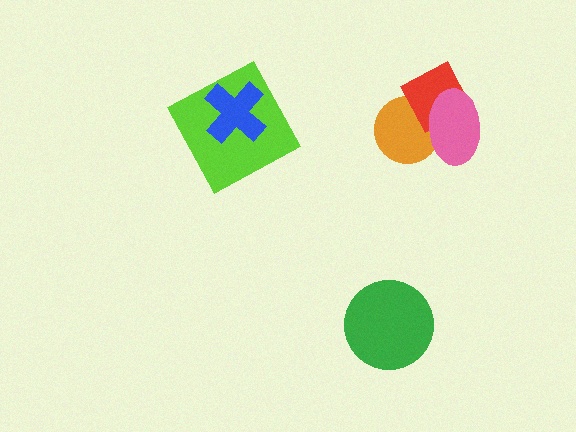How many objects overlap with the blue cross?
1 object overlaps with the blue cross.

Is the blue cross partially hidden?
No, no other shape covers it.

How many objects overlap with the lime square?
1 object overlaps with the lime square.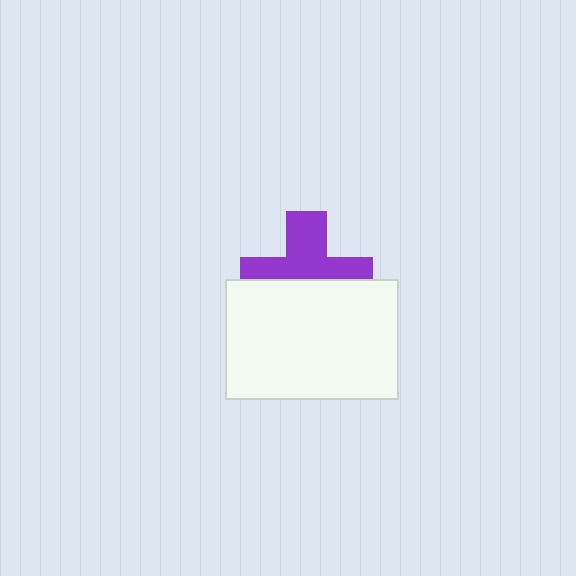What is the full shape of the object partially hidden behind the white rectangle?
The partially hidden object is a purple cross.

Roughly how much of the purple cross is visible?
About half of it is visible (roughly 53%).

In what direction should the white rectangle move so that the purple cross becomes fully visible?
The white rectangle should move down. That is the shortest direction to clear the overlap and leave the purple cross fully visible.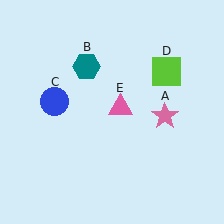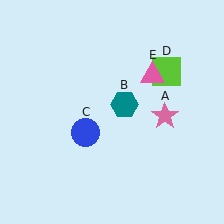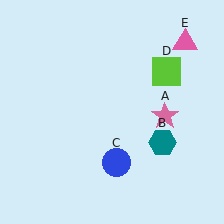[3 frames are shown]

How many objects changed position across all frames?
3 objects changed position: teal hexagon (object B), blue circle (object C), pink triangle (object E).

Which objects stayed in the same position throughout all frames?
Pink star (object A) and lime square (object D) remained stationary.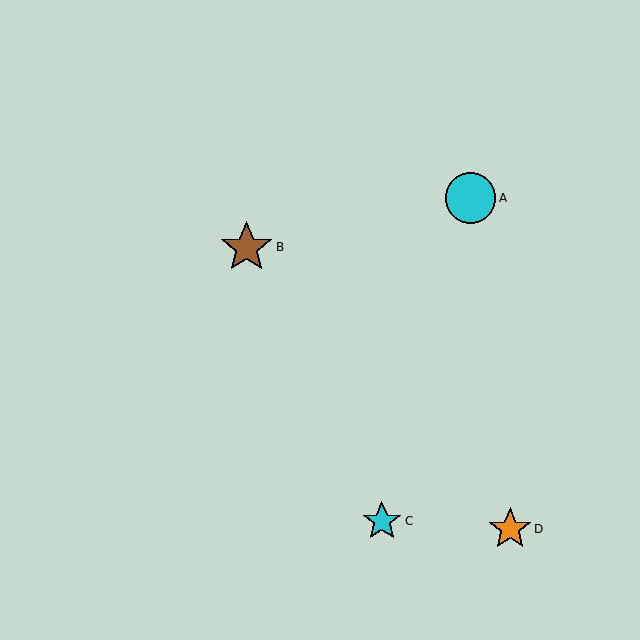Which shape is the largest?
The brown star (labeled B) is the largest.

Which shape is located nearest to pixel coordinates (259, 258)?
The brown star (labeled B) at (247, 248) is nearest to that location.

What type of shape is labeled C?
Shape C is a cyan star.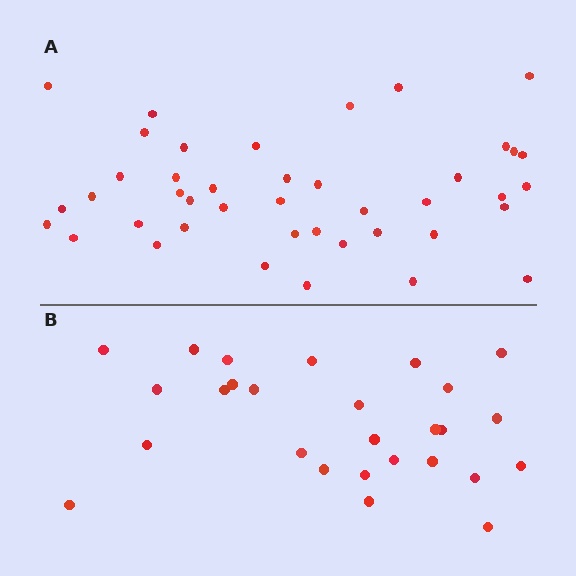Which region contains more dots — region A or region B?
Region A (the top region) has more dots.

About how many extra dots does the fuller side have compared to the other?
Region A has approximately 15 more dots than region B.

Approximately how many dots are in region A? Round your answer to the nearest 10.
About 40 dots. (The exact count is 42, which rounds to 40.)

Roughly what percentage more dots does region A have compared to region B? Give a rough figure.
About 55% more.